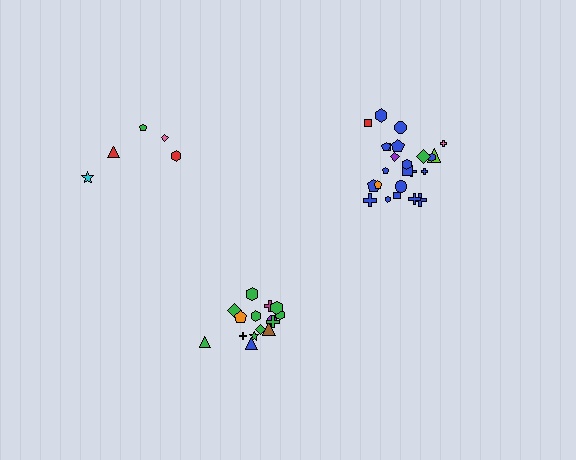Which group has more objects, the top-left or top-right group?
The top-right group.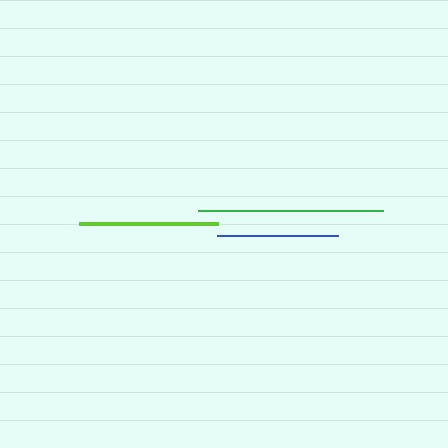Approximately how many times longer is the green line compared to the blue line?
The green line is approximately 1.5 times the length of the blue line.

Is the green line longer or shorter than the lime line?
The green line is longer than the lime line.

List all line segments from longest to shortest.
From longest to shortest: green, lime, blue.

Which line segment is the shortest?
The blue line is the shortest at approximately 120 pixels.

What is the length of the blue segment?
The blue segment is approximately 120 pixels long.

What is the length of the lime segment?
The lime segment is approximately 138 pixels long.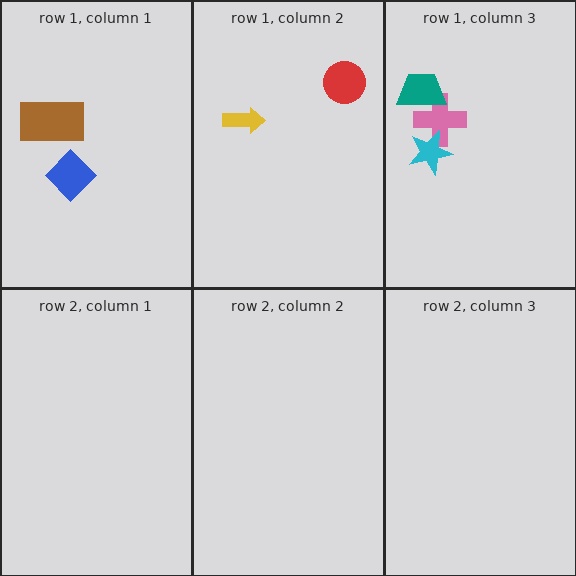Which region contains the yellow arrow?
The row 1, column 2 region.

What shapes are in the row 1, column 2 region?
The red circle, the yellow arrow.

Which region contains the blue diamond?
The row 1, column 1 region.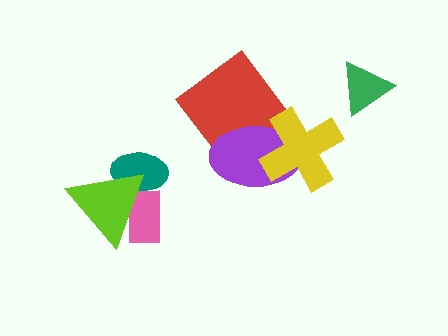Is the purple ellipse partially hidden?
Yes, it is partially covered by another shape.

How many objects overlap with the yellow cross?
1 object overlaps with the yellow cross.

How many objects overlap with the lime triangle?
2 objects overlap with the lime triangle.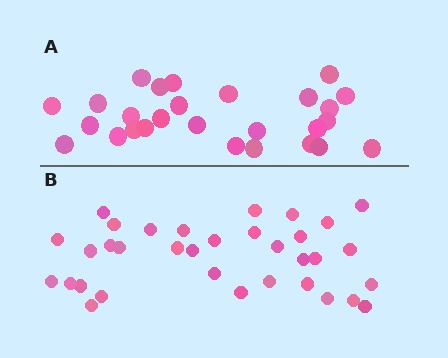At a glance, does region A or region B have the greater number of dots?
Region B (the bottom region) has more dots.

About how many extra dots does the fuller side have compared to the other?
Region B has roughly 8 or so more dots than region A.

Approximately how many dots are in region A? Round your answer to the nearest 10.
About 30 dots. (The exact count is 27, which rounds to 30.)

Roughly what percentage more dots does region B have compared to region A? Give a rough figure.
About 25% more.